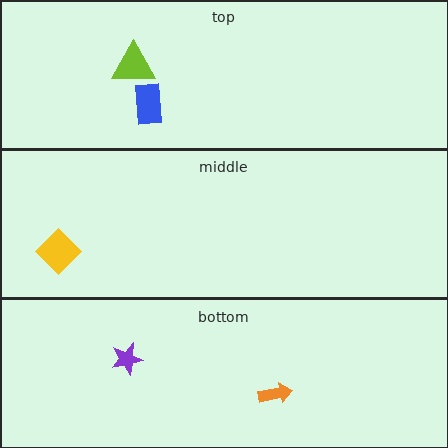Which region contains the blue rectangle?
The top region.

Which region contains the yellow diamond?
The middle region.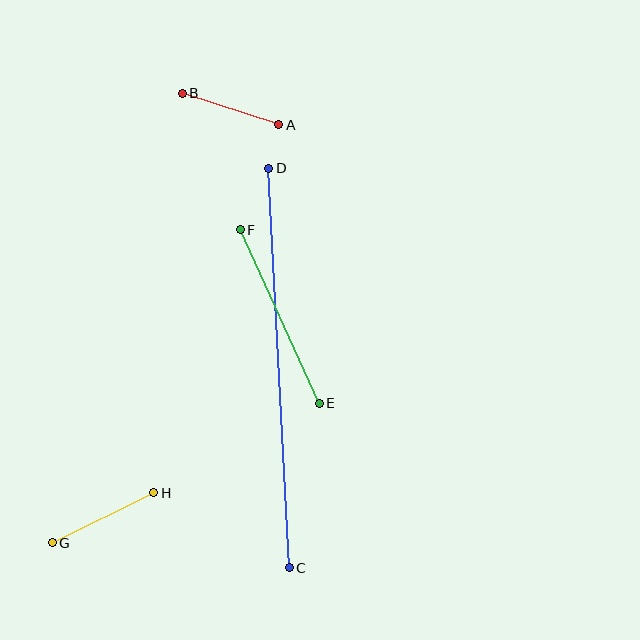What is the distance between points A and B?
The distance is approximately 102 pixels.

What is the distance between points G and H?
The distance is approximately 113 pixels.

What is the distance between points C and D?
The distance is approximately 400 pixels.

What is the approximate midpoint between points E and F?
The midpoint is at approximately (280, 316) pixels.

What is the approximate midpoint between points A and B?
The midpoint is at approximately (231, 109) pixels.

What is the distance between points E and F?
The distance is approximately 191 pixels.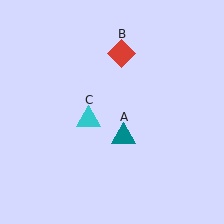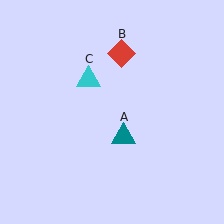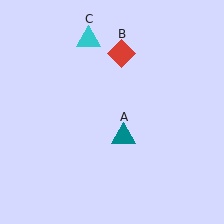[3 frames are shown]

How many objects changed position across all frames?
1 object changed position: cyan triangle (object C).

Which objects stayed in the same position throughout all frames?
Teal triangle (object A) and red diamond (object B) remained stationary.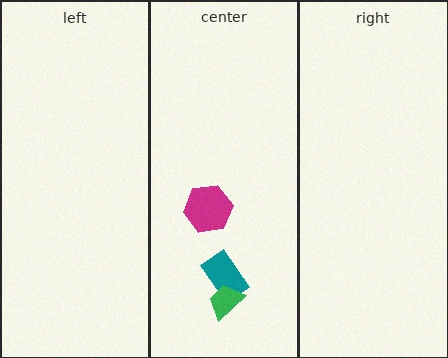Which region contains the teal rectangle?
The center region.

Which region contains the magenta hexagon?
The center region.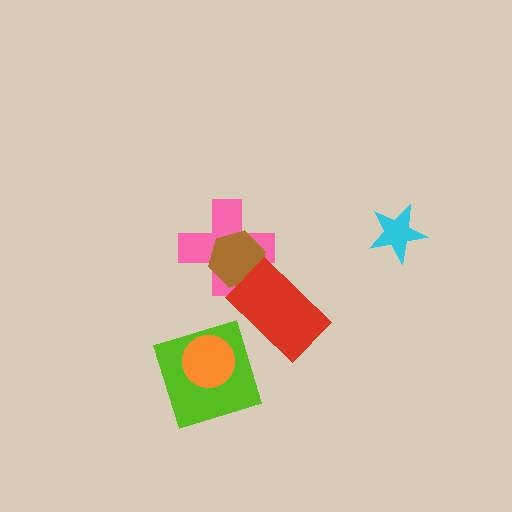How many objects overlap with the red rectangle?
2 objects overlap with the red rectangle.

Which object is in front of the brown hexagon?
The red rectangle is in front of the brown hexagon.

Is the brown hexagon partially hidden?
Yes, it is partially covered by another shape.